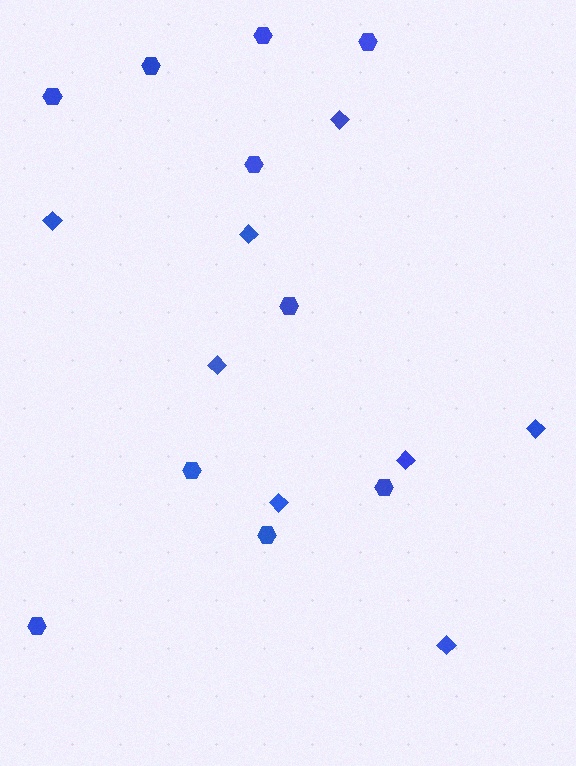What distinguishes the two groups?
There are 2 groups: one group of diamonds (8) and one group of hexagons (10).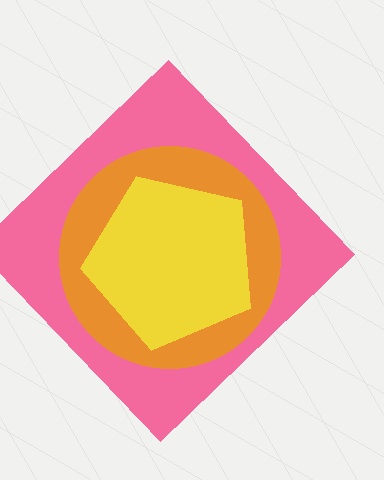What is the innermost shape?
The yellow pentagon.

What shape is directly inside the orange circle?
The yellow pentagon.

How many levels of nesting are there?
3.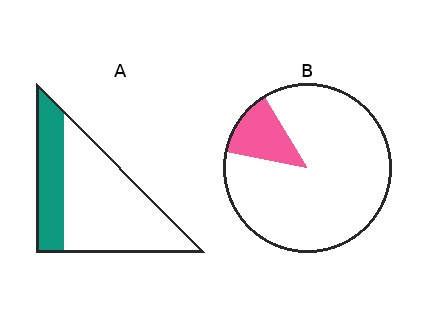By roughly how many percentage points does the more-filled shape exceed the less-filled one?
By roughly 15 percentage points (A over B).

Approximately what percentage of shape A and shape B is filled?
A is approximately 30% and B is approximately 15%.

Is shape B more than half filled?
No.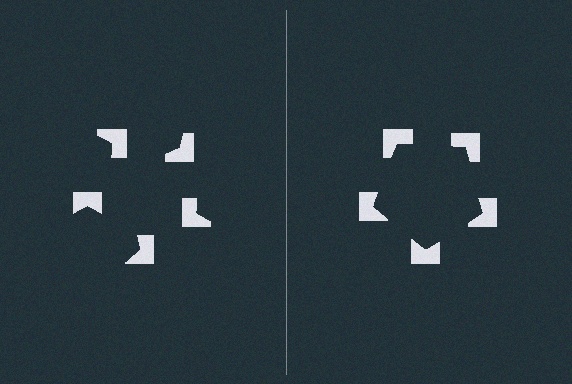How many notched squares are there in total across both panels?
10 — 5 on each side.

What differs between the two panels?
The notched squares are positioned identically on both sides; only the wedge orientations differ. On the right they align to a pentagon; on the left they are misaligned.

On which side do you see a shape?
An illusory pentagon appears on the right side. On the left side the wedge cuts are rotated, so no coherent shape forms.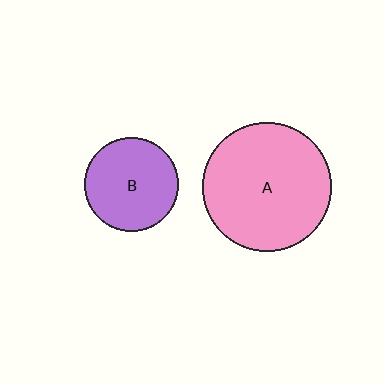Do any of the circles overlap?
No, none of the circles overlap.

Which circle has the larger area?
Circle A (pink).